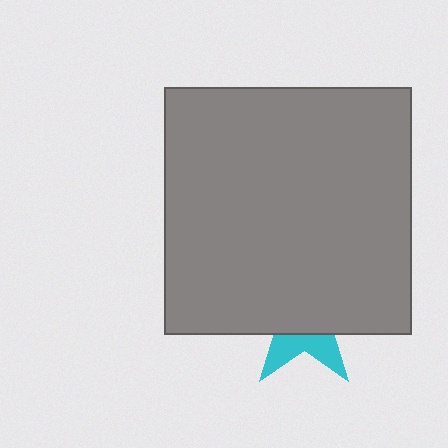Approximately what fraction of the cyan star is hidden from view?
Roughly 69% of the cyan star is hidden behind the gray square.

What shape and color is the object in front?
The object in front is a gray square.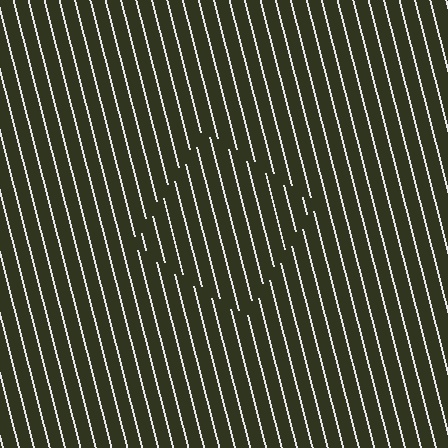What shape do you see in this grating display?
An illusory square. The interior of the shape contains the same grating, shifted by half a period — the contour is defined by the phase discontinuity where line-ends from the inner and outer gratings abut.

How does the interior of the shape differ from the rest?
The interior of the shape contains the same grating, shifted by half a period — the contour is defined by the phase discontinuity where line-ends from the inner and outer gratings abut.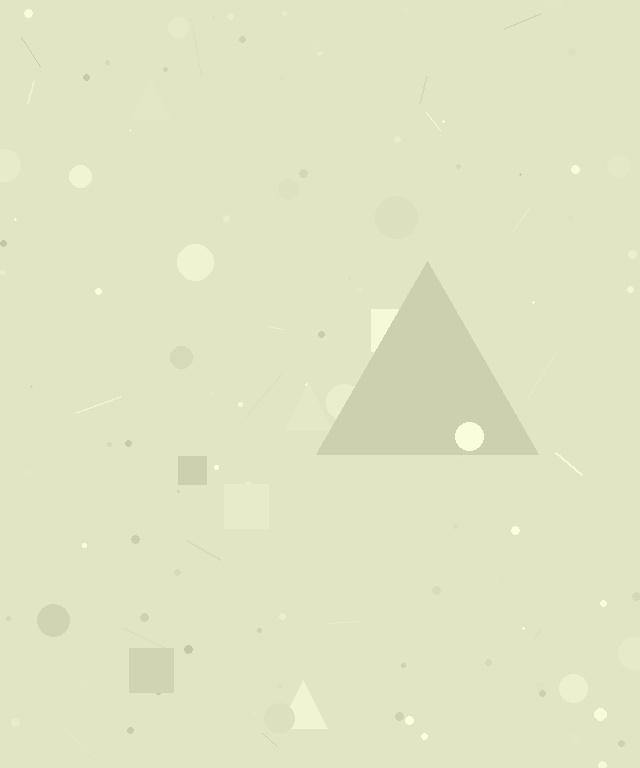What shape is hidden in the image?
A triangle is hidden in the image.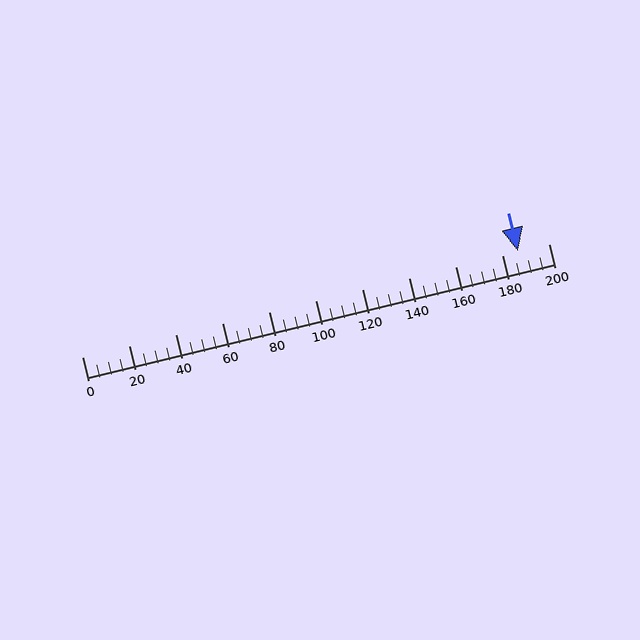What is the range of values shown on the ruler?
The ruler shows values from 0 to 200.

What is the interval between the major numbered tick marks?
The major tick marks are spaced 20 units apart.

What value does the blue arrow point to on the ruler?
The blue arrow points to approximately 187.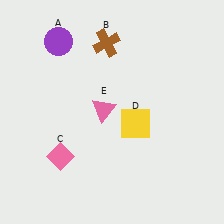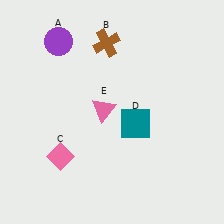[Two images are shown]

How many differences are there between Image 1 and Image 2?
There is 1 difference between the two images.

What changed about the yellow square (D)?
In Image 1, D is yellow. In Image 2, it changed to teal.